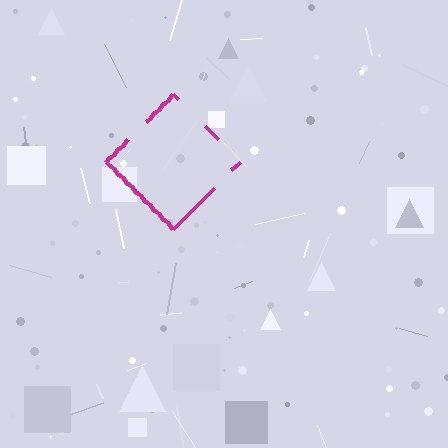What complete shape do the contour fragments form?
The contour fragments form a diamond.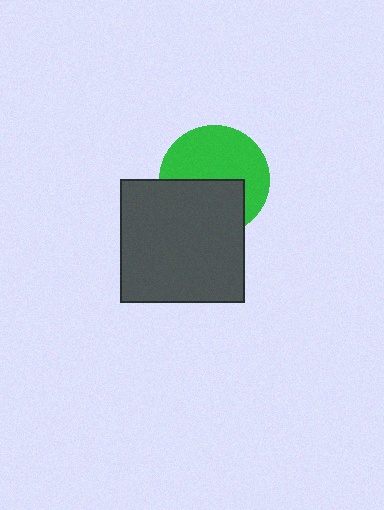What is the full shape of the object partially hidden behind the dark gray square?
The partially hidden object is a green circle.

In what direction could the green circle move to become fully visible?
The green circle could move up. That would shift it out from behind the dark gray square entirely.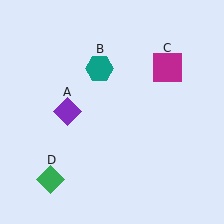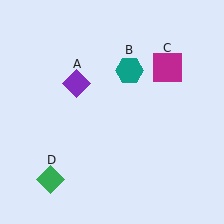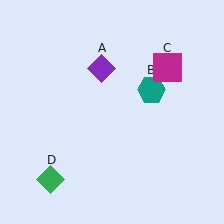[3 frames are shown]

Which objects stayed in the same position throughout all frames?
Magenta square (object C) and green diamond (object D) remained stationary.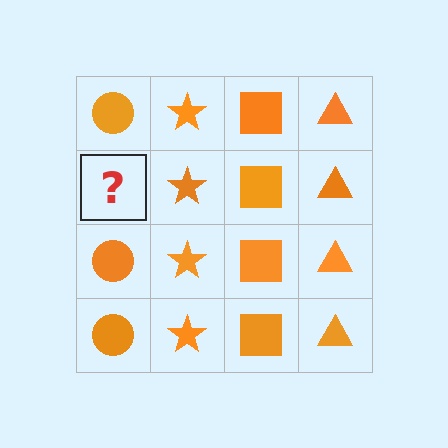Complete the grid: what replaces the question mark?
The question mark should be replaced with an orange circle.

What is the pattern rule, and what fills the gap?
The rule is that each column has a consistent shape. The gap should be filled with an orange circle.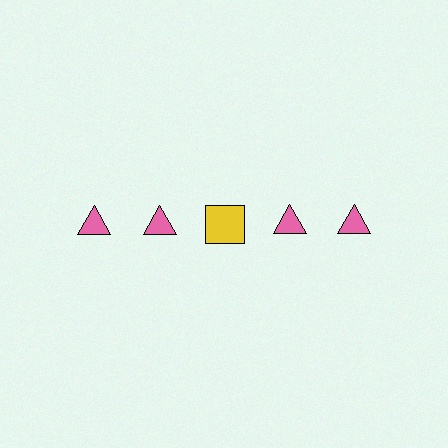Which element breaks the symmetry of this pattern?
The yellow square in the top row, center column breaks the symmetry. All other shapes are pink triangles.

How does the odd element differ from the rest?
It differs in both color (yellow instead of pink) and shape (square instead of triangle).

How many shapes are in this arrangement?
There are 5 shapes arranged in a grid pattern.